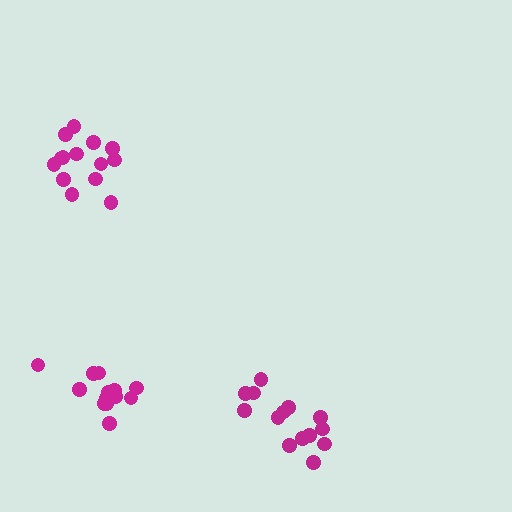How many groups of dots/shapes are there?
There are 3 groups.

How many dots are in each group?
Group 1: 14 dots, Group 2: 13 dots, Group 3: 14 dots (41 total).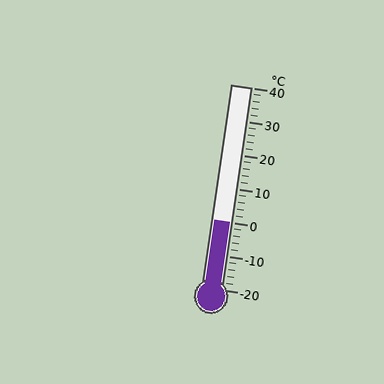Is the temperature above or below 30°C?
The temperature is below 30°C.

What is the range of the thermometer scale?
The thermometer scale ranges from -20°C to 40°C.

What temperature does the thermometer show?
The thermometer shows approximately 0°C.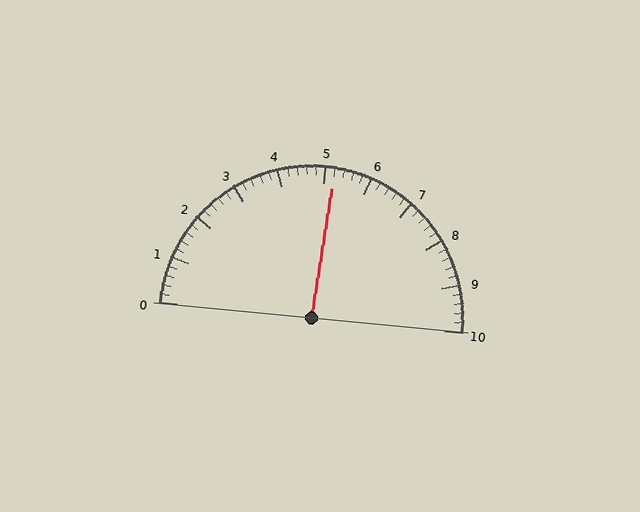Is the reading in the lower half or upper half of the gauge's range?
The reading is in the upper half of the range (0 to 10).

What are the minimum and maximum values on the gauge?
The gauge ranges from 0 to 10.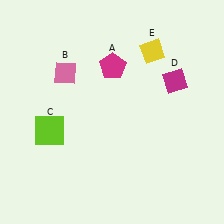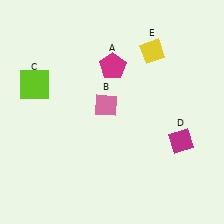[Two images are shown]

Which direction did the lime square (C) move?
The lime square (C) moved up.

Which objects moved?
The objects that moved are: the pink diamond (B), the lime square (C), the magenta diamond (D).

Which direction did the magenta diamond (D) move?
The magenta diamond (D) moved down.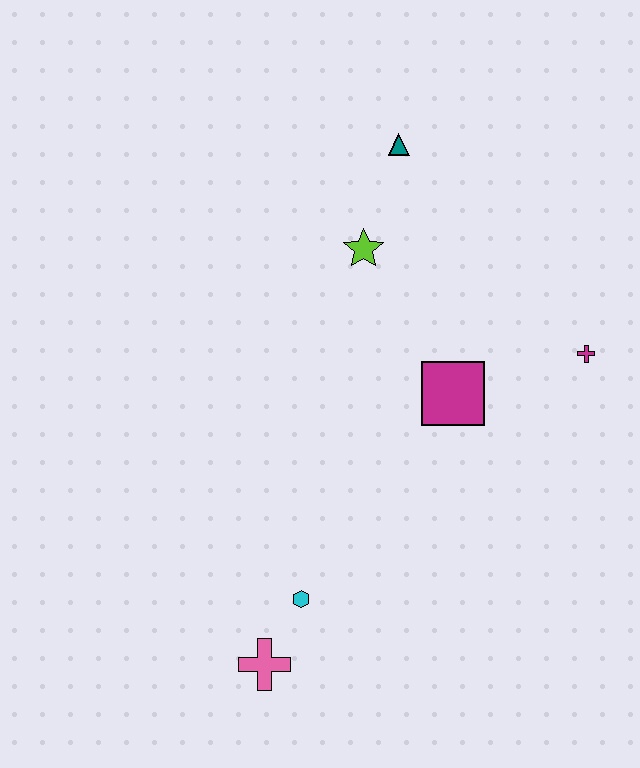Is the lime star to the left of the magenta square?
Yes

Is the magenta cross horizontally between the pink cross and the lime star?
No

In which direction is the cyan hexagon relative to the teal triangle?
The cyan hexagon is below the teal triangle.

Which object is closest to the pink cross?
The cyan hexagon is closest to the pink cross.